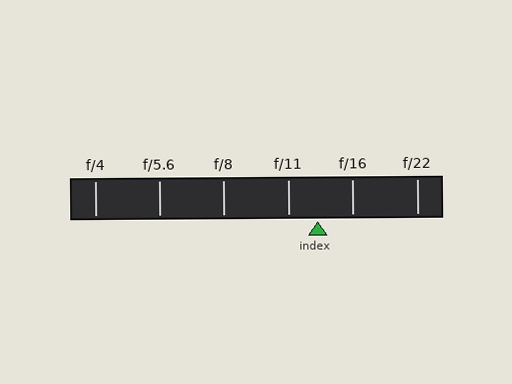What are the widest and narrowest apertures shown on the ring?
The widest aperture shown is f/4 and the narrowest is f/22.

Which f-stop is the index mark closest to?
The index mark is closest to f/11.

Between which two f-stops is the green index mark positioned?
The index mark is between f/11 and f/16.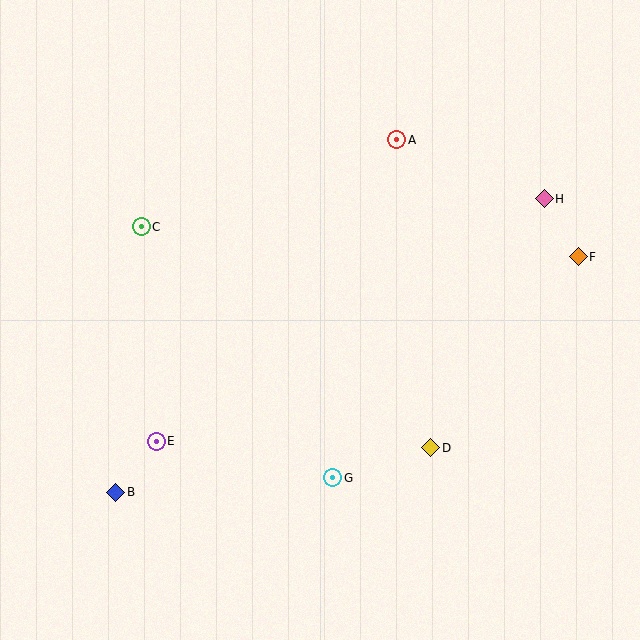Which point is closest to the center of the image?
Point G at (333, 478) is closest to the center.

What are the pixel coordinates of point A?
Point A is at (397, 140).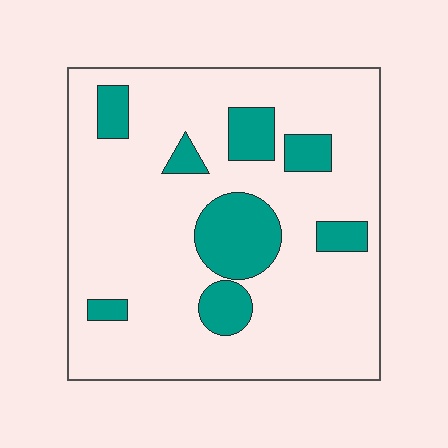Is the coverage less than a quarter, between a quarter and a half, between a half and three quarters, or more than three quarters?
Less than a quarter.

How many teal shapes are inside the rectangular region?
8.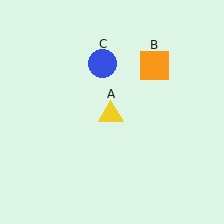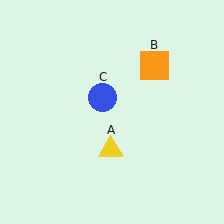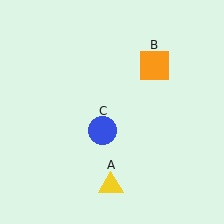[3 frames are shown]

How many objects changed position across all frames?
2 objects changed position: yellow triangle (object A), blue circle (object C).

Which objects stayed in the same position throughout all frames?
Orange square (object B) remained stationary.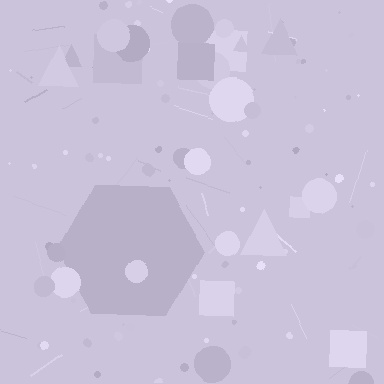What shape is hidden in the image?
A hexagon is hidden in the image.